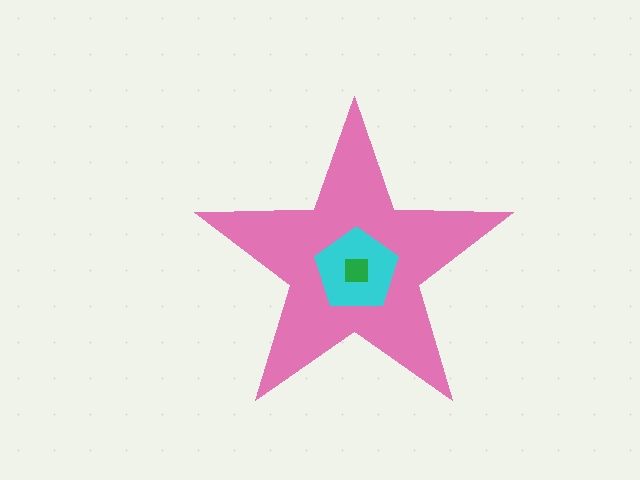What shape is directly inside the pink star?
The cyan pentagon.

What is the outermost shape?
The pink star.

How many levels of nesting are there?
3.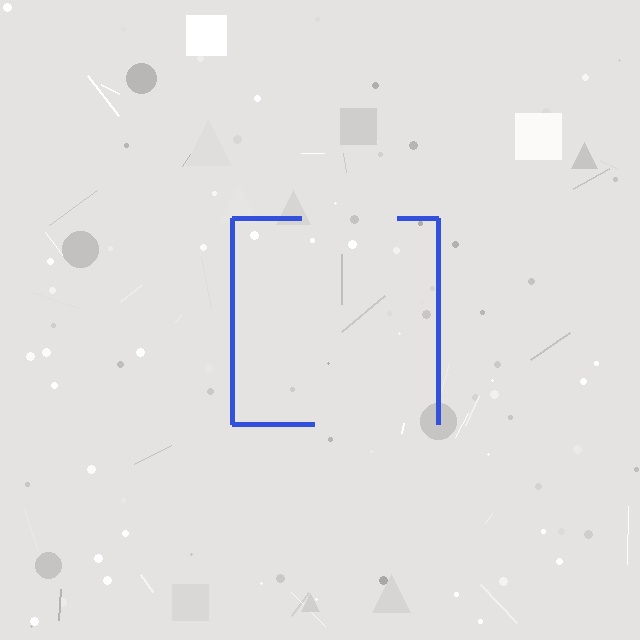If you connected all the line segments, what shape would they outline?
They would outline a square.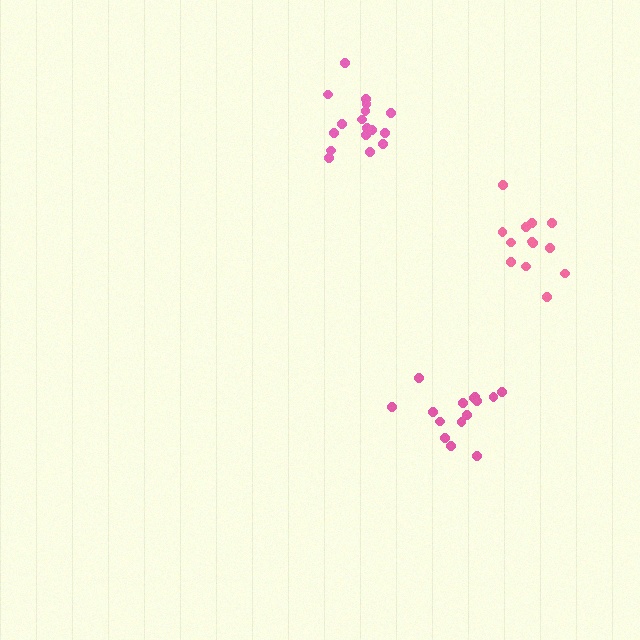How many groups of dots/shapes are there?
There are 3 groups.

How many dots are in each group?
Group 1: 15 dots, Group 2: 13 dots, Group 3: 17 dots (45 total).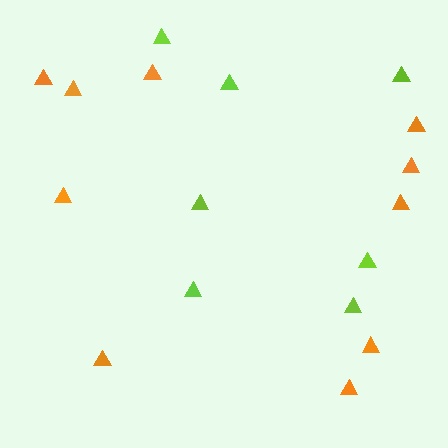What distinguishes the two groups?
There are 2 groups: one group of lime triangles (7) and one group of orange triangles (10).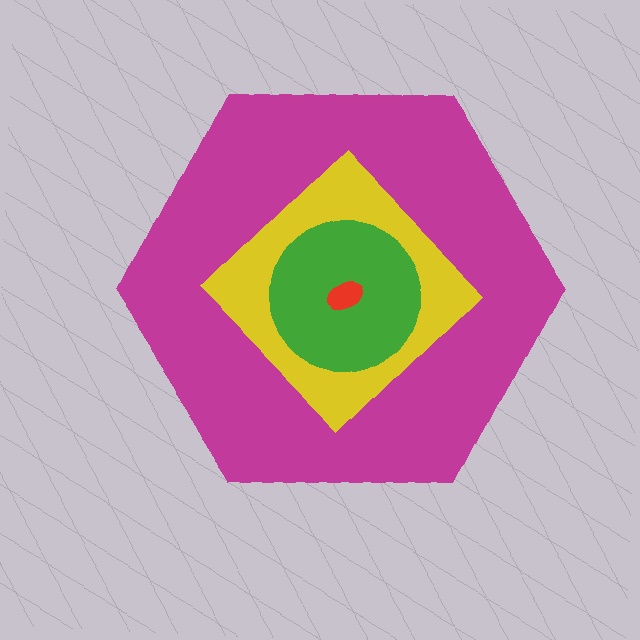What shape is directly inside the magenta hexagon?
The yellow diamond.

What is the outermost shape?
The magenta hexagon.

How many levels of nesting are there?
4.